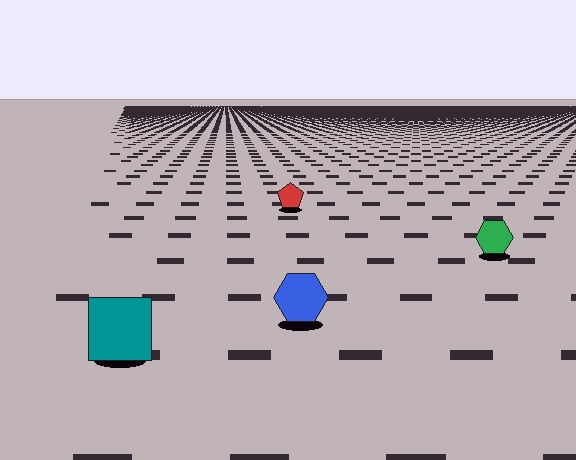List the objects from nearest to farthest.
From nearest to farthest: the teal square, the blue hexagon, the green hexagon, the red pentagon.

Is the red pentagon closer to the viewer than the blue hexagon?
No. The blue hexagon is closer — you can tell from the texture gradient: the ground texture is coarser near it.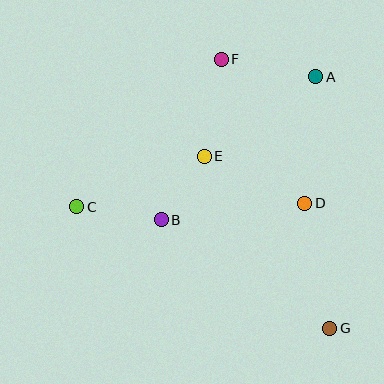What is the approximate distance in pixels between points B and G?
The distance between B and G is approximately 200 pixels.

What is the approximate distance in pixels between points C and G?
The distance between C and G is approximately 280 pixels.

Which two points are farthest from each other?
Points F and G are farthest from each other.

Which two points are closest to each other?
Points B and E are closest to each other.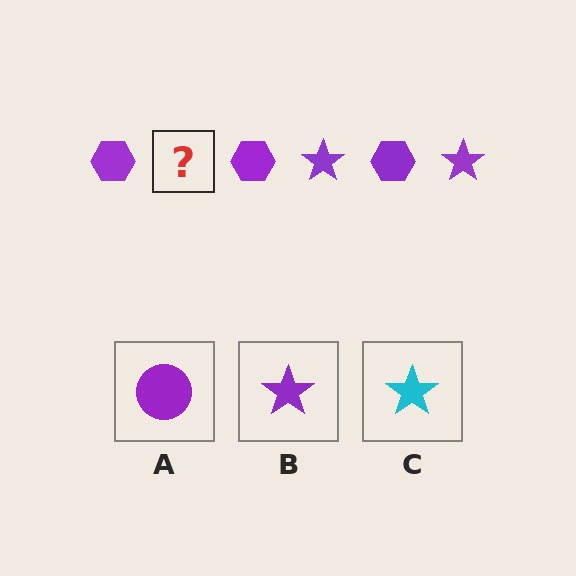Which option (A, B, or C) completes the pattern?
B.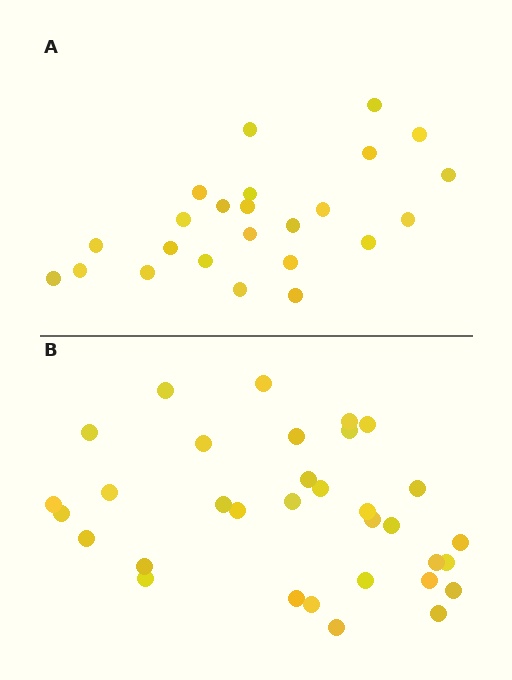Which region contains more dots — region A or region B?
Region B (the bottom region) has more dots.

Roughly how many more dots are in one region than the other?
Region B has roughly 8 or so more dots than region A.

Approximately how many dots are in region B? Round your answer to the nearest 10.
About 30 dots. (The exact count is 33, which rounds to 30.)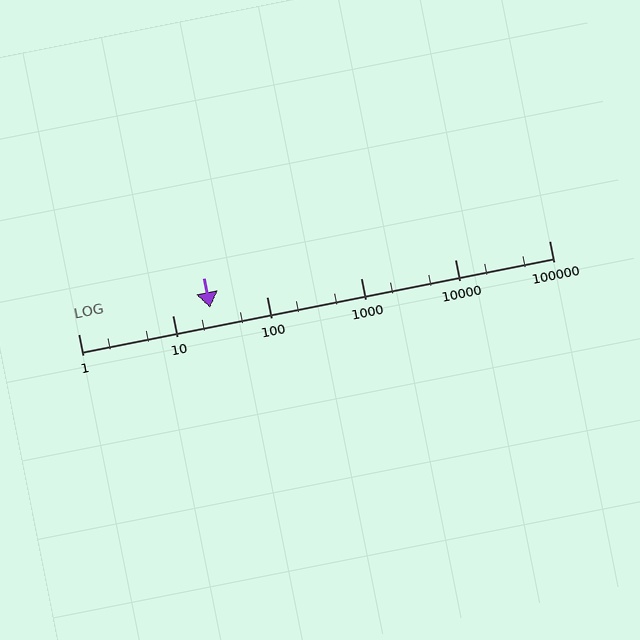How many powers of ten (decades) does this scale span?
The scale spans 5 decades, from 1 to 100000.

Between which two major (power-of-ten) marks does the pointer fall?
The pointer is between 10 and 100.